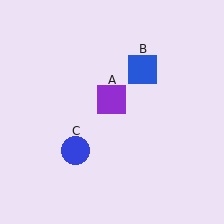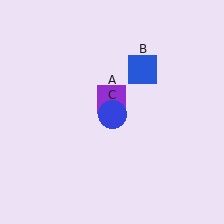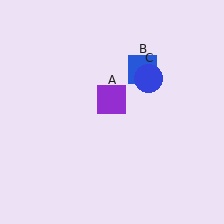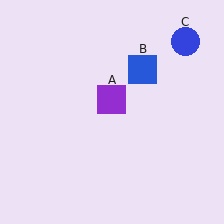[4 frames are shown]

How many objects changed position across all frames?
1 object changed position: blue circle (object C).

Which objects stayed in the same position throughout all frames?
Purple square (object A) and blue square (object B) remained stationary.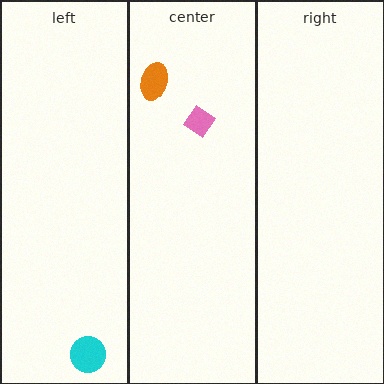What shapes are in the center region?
The pink diamond, the orange ellipse.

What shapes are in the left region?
The cyan circle.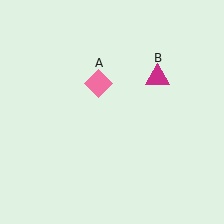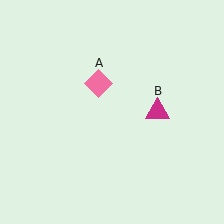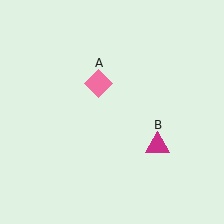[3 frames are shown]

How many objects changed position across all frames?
1 object changed position: magenta triangle (object B).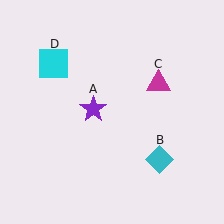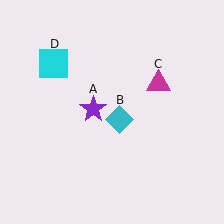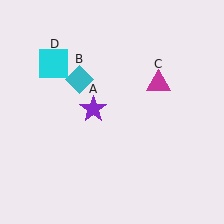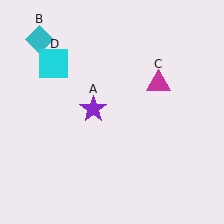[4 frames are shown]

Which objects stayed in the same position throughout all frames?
Purple star (object A) and magenta triangle (object C) and cyan square (object D) remained stationary.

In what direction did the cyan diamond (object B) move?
The cyan diamond (object B) moved up and to the left.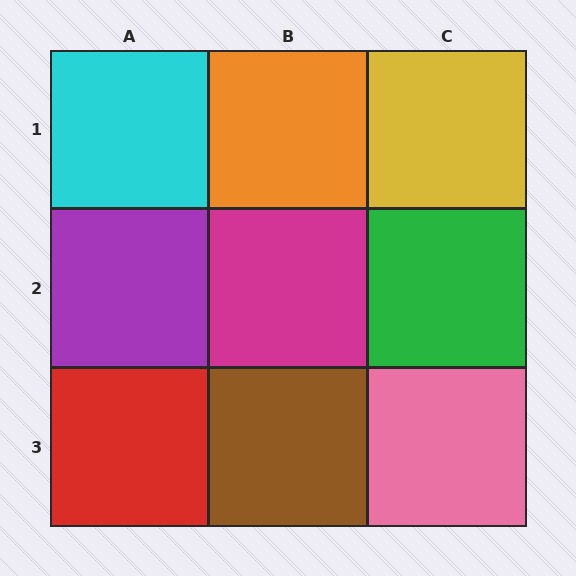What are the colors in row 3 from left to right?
Red, brown, pink.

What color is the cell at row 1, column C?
Yellow.